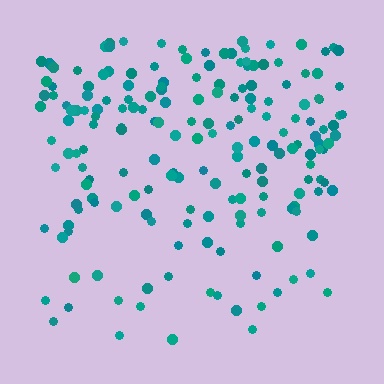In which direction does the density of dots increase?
From bottom to top, with the top side densest.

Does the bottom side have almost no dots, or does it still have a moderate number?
Still a moderate number, just noticeably fewer than the top.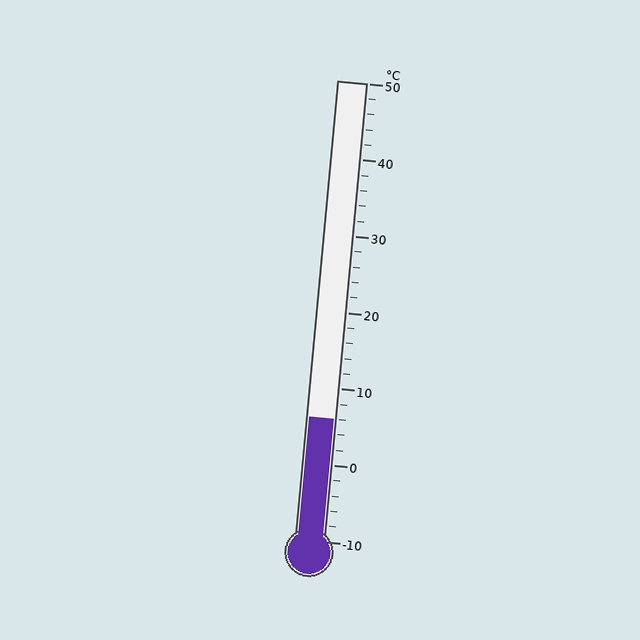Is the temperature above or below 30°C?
The temperature is below 30°C.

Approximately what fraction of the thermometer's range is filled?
The thermometer is filled to approximately 25% of its range.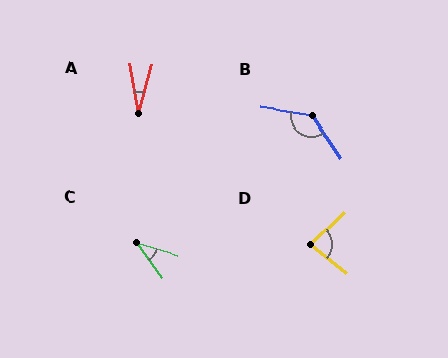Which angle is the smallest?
A, at approximately 25 degrees.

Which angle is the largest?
B, at approximately 133 degrees.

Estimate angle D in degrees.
Approximately 83 degrees.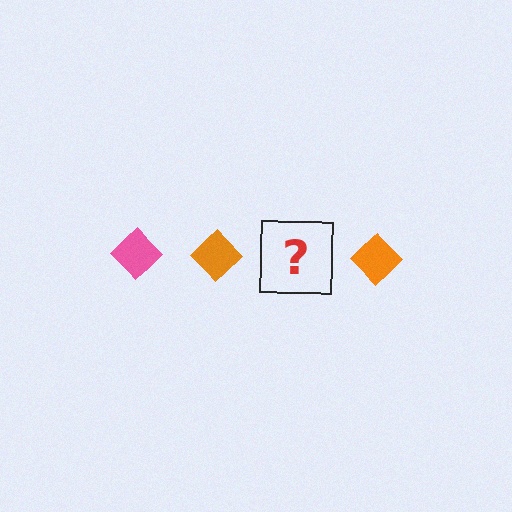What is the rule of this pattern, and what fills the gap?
The rule is that the pattern cycles through pink, orange diamonds. The gap should be filled with a pink diamond.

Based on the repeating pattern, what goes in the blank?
The blank should be a pink diamond.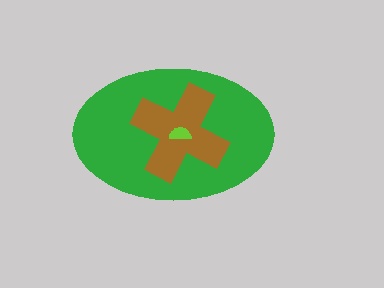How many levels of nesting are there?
3.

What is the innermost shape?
The lime semicircle.